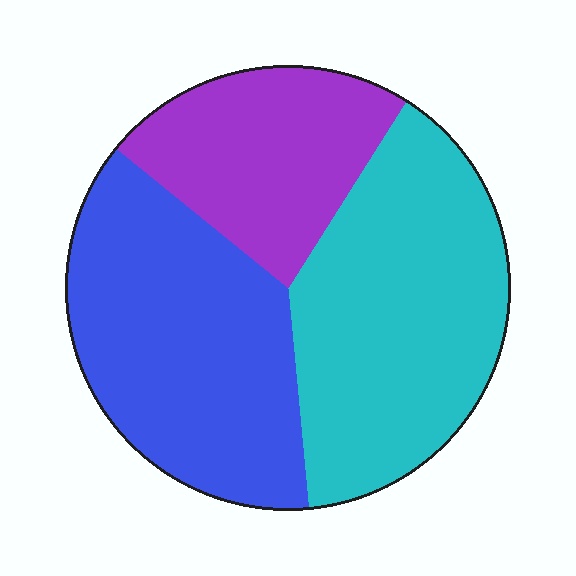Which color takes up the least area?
Purple, at roughly 25%.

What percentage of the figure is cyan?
Cyan covers 39% of the figure.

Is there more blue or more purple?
Blue.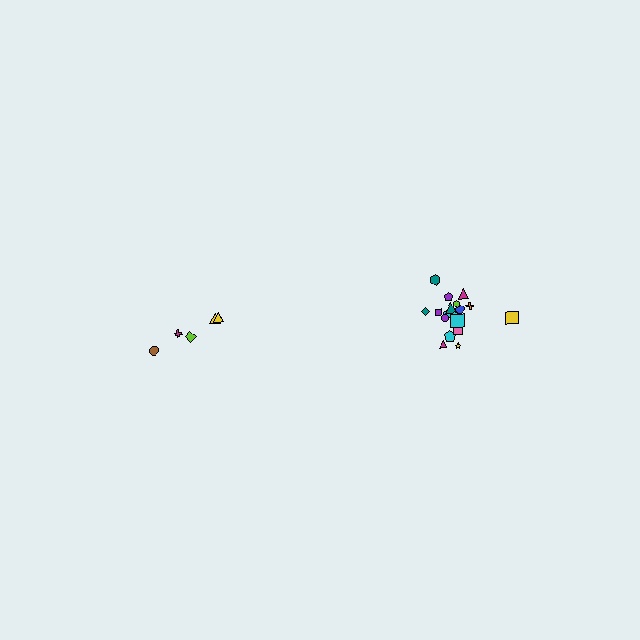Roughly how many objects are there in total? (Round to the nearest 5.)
Roughly 25 objects in total.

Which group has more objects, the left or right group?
The right group.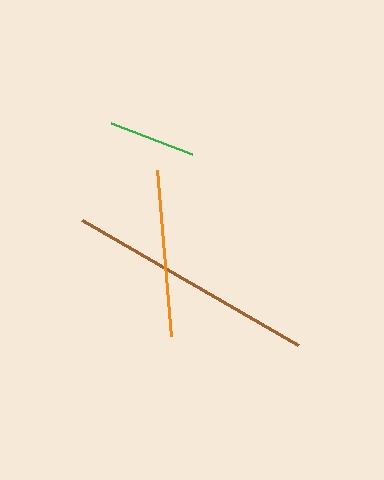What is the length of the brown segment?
The brown segment is approximately 249 pixels long.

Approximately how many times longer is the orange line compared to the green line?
The orange line is approximately 1.9 times the length of the green line.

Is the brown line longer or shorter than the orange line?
The brown line is longer than the orange line.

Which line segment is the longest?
The brown line is the longest at approximately 249 pixels.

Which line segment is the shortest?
The green line is the shortest at approximately 87 pixels.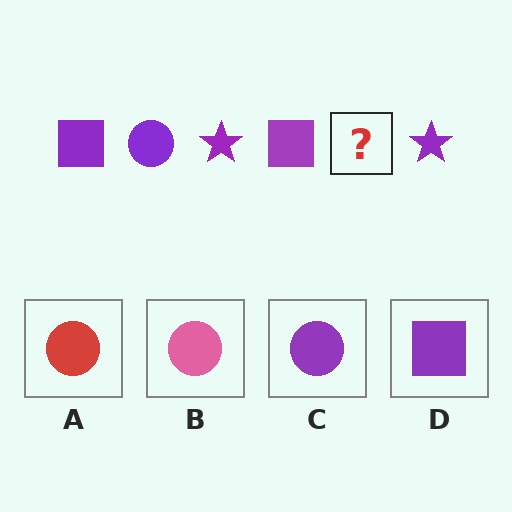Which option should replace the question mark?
Option C.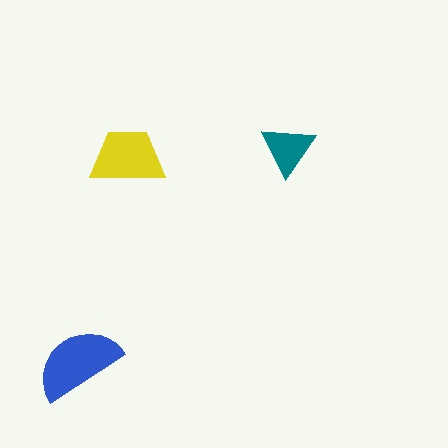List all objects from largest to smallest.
The blue semicircle, the yellow trapezoid, the teal triangle.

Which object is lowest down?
The blue semicircle is bottommost.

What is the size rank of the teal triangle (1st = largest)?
3rd.